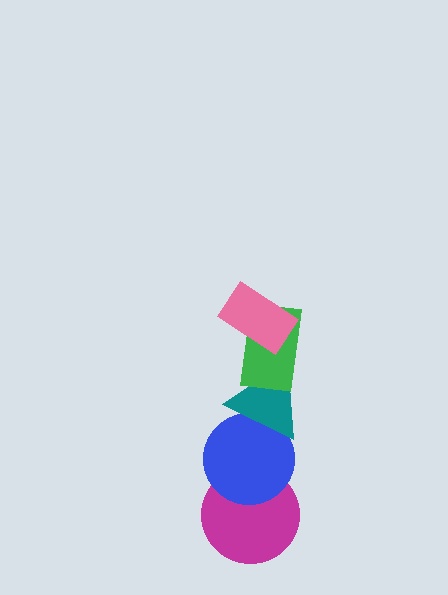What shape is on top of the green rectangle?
The pink rectangle is on top of the green rectangle.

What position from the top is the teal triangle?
The teal triangle is 3rd from the top.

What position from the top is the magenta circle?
The magenta circle is 5th from the top.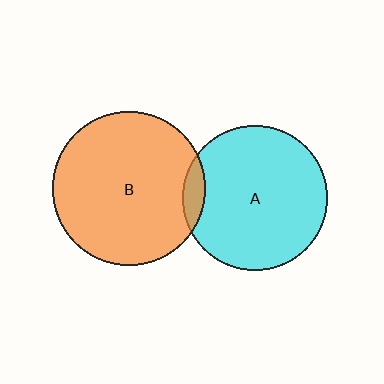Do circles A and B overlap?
Yes.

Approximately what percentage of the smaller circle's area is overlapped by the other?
Approximately 5%.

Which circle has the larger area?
Circle B (orange).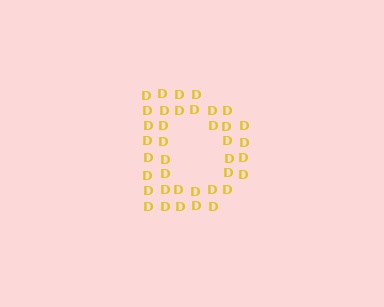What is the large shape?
The large shape is the letter D.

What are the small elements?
The small elements are letter D's.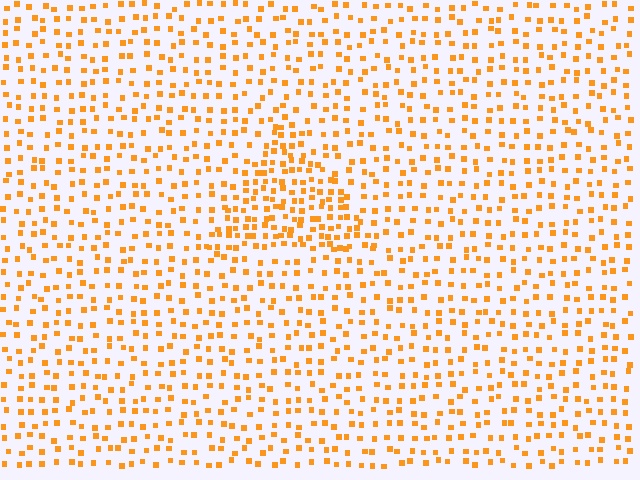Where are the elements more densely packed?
The elements are more densely packed inside the triangle boundary.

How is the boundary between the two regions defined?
The boundary is defined by a change in element density (approximately 1.9x ratio). All elements are the same color, size, and shape.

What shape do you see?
I see a triangle.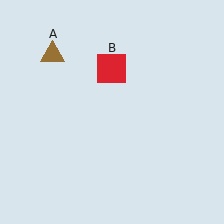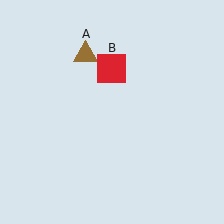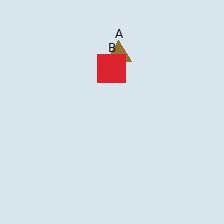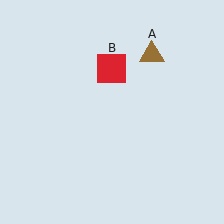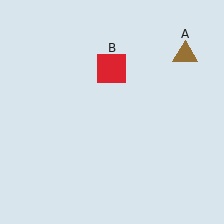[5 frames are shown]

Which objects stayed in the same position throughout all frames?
Red square (object B) remained stationary.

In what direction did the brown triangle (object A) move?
The brown triangle (object A) moved right.